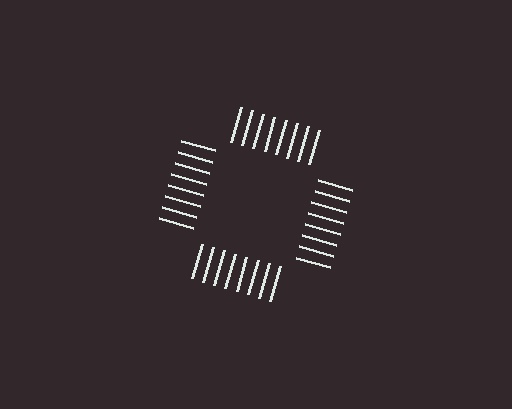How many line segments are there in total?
32 — 8 along each of the 4 edges.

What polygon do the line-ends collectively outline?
An illusory square — the line segments terminate on its edges but no continuous stroke is drawn.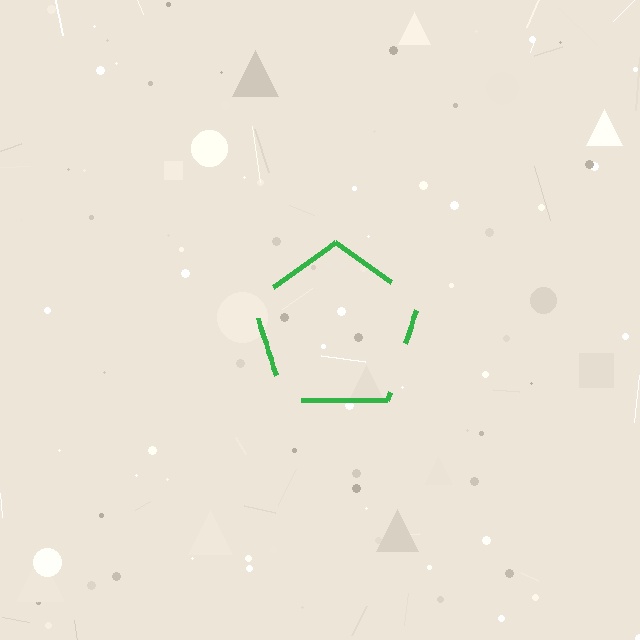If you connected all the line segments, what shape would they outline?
They would outline a pentagon.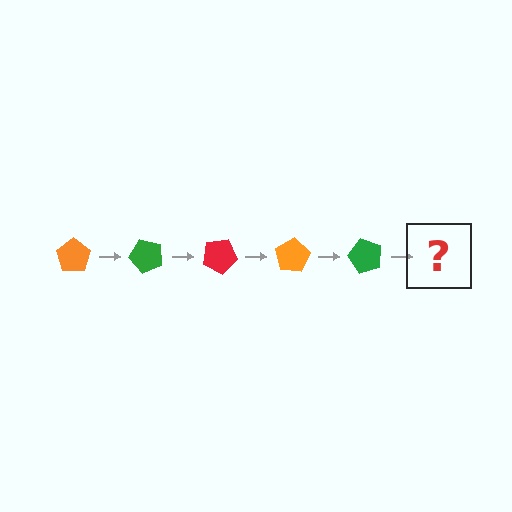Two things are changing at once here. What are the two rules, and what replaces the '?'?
The two rules are that it rotates 50 degrees each step and the color cycles through orange, green, and red. The '?' should be a red pentagon, rotated 250 degrees from the start.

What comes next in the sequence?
The next element should be a red pentagon, rotated 250 degrees from the start.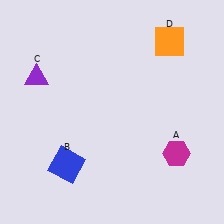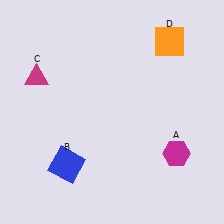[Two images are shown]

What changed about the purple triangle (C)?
In Image 1, C is purple. In Image 2, it changed to magenta.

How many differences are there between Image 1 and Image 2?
There is 1 difference between the two images.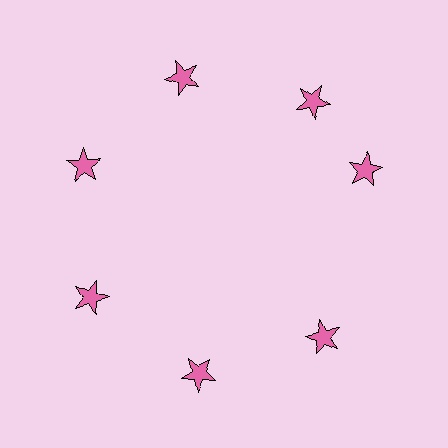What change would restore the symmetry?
The symmetry would be restored by rotating it back into even spacing with its neighbors so that all 7 stars sit at equal angles and equal distance from the center.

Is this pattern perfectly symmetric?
No. The 7 pink stars are arranged in a ring, but one element near the 3 o'clock position is rotated out of alignment along the ring, breaking the 7-fold rotational symmetry.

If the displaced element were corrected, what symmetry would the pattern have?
It would have 7-fold rotational symmetry — the pattern would map onto itself every 51 degrees.